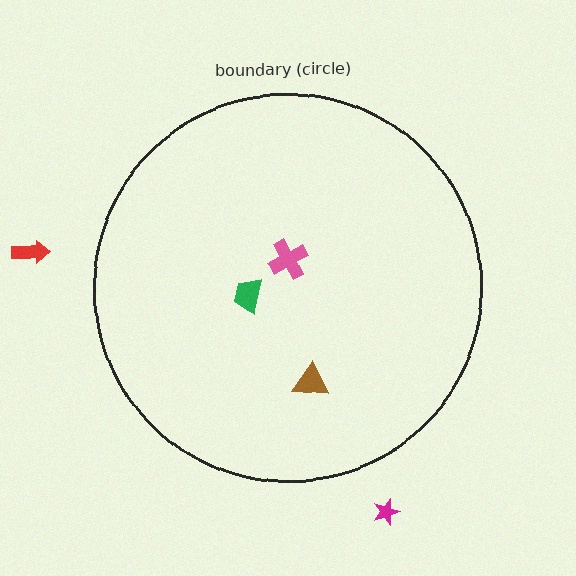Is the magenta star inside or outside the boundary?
Outside.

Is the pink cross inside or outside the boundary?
Inside.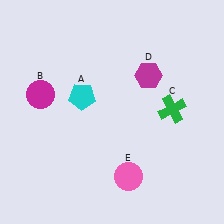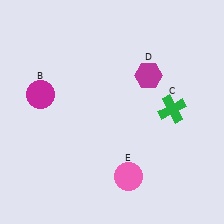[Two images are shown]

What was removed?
The cyan pentagon (A) was removed in Image 2.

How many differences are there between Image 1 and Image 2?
There is 1 difference between the two images.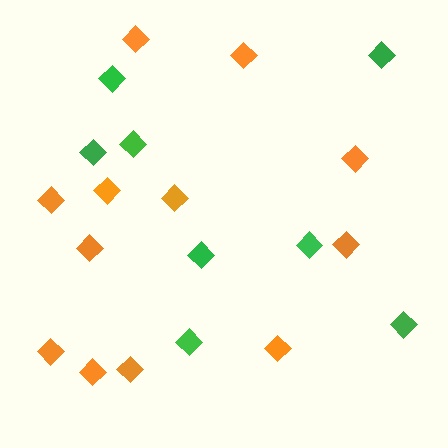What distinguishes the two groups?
There are 2 groups: one group of green diamonds (8) and one group of orange diamonds (12).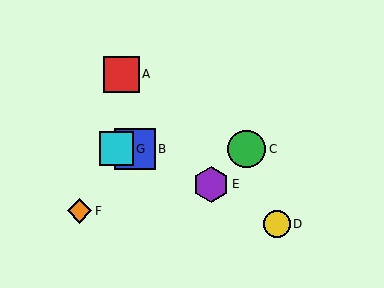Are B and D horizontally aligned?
No, B is at y≈149 and D is at y≈224.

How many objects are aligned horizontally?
3 objects (B, C, G) are aligned horizontally.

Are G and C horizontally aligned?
Yes, both are at y≈149.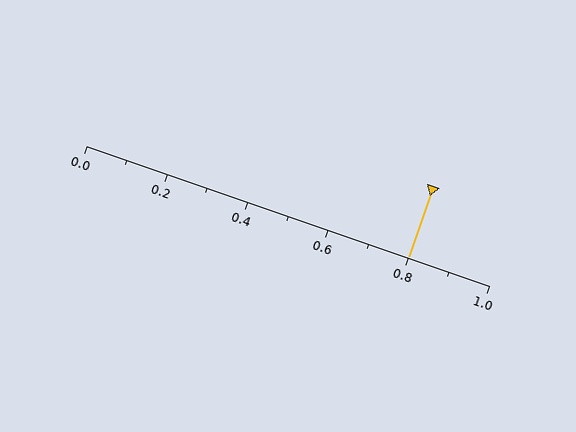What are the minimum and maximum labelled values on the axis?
The axis runs from 0.0 to 1.0.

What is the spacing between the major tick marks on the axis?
The major ticks are spaced 0.2 apart.